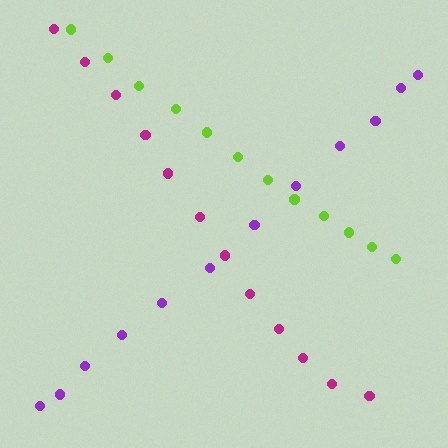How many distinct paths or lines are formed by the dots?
There are 3 distinct paths.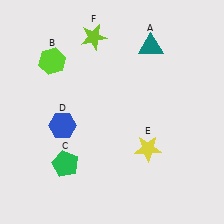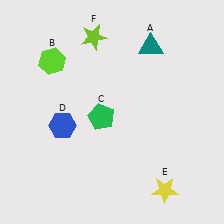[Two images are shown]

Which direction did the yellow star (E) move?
The yellow star (E) moved down.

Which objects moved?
The objects that moved are: the green pentagon (C), the yellow star (E).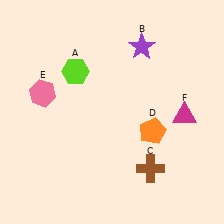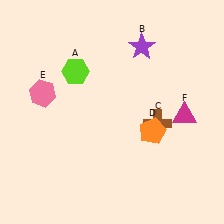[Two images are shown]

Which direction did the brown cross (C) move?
The brown cross (C) moved up.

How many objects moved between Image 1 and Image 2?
1 object moved between the two images.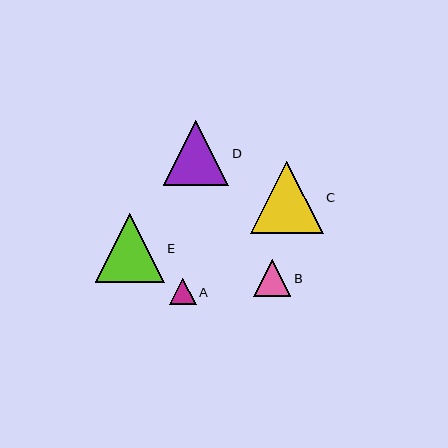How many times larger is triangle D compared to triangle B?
Triangle D is approximately 1.8 times the size of triangle B.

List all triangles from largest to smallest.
From largest to smallest: C, E, D, B, A.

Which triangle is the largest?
Triangle C is the largest with a size of approximately 72 pixels.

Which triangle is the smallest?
Triangle A is the smallest with a size of approximately 27 pixels.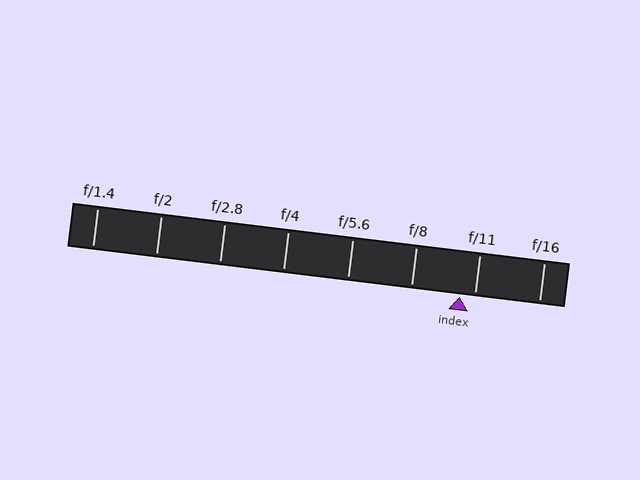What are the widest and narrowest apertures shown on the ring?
The widest aperture shown is f/1.4 and the narrowest is f/16.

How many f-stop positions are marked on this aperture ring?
There are 8 f-stop positions marked.